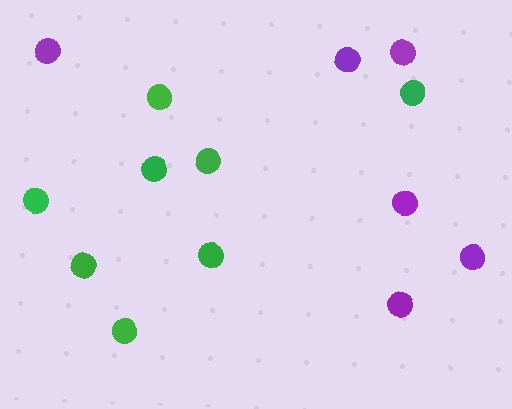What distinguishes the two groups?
There are 2 groups: one group of green circles (8) and one group of purple circles (6).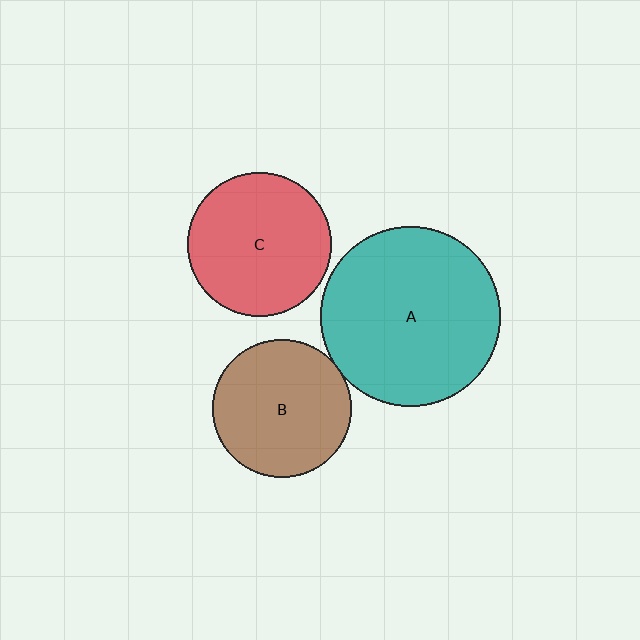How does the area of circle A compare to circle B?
Approximately 1.7 times.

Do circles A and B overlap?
Yes.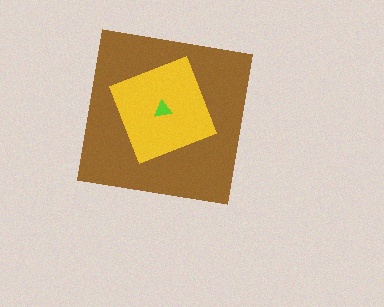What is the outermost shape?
The brown square.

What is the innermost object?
The lime triangle.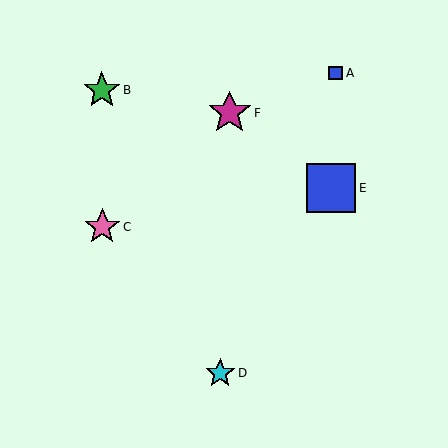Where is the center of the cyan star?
The center of the cyan star is at (220, 373).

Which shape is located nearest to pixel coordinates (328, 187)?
The blue square (labeled E) at (331, 188) is nearest to that location.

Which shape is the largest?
The blue square (labeled E) is the largest.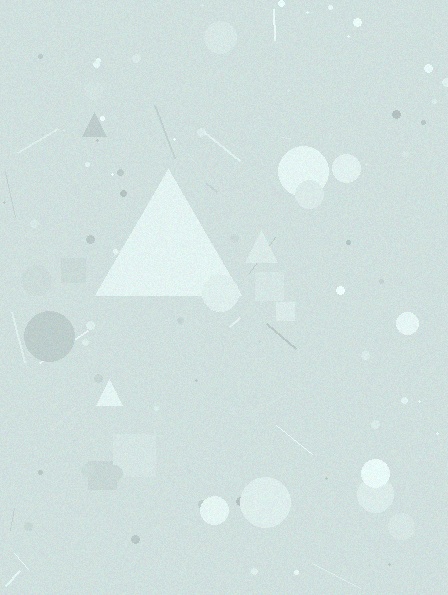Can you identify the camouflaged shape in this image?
The camouflaged shape is a triangle.